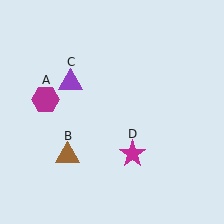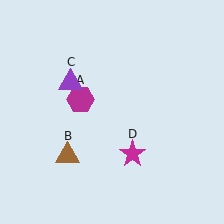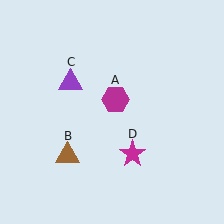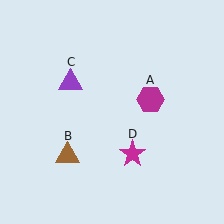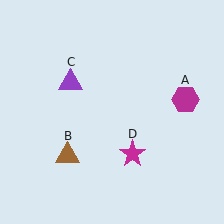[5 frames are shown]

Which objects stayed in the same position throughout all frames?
Brown triangle (object B) and purple triangle (object C) and magenta star (object D) remained stationary.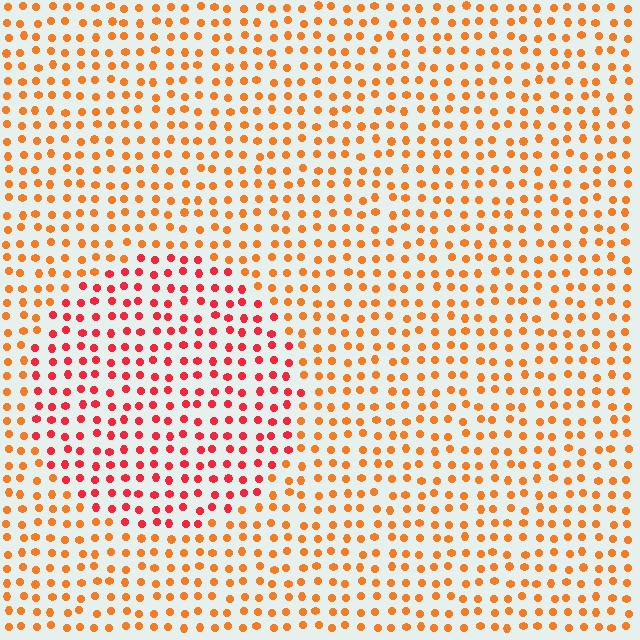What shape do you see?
I see a circle.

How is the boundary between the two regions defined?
The boundary is defined purely by a slight shift in hue (about 33 degrees). Spacing, size, and orientation are identical on both sides.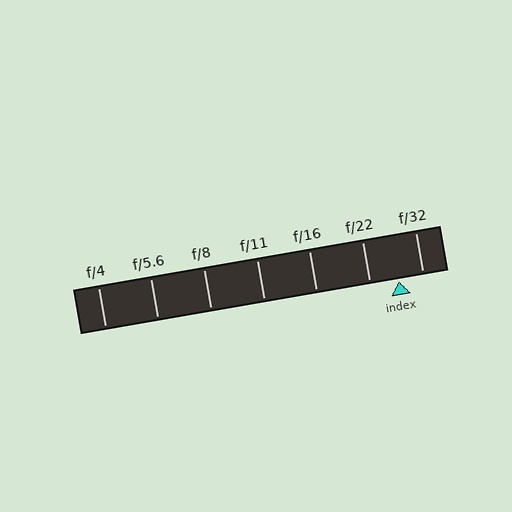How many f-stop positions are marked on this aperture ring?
There are 7 f-stop positions marked.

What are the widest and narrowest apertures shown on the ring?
The widest aperture shown is f/4 and the narrowest is f/32.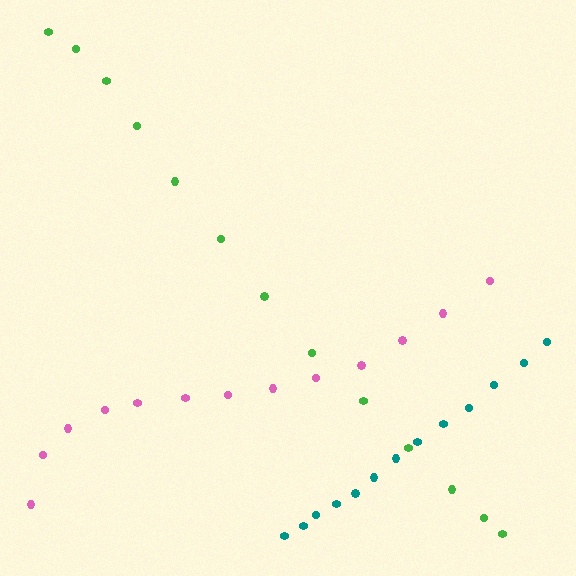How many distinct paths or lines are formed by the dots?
There are 3 distinct paths.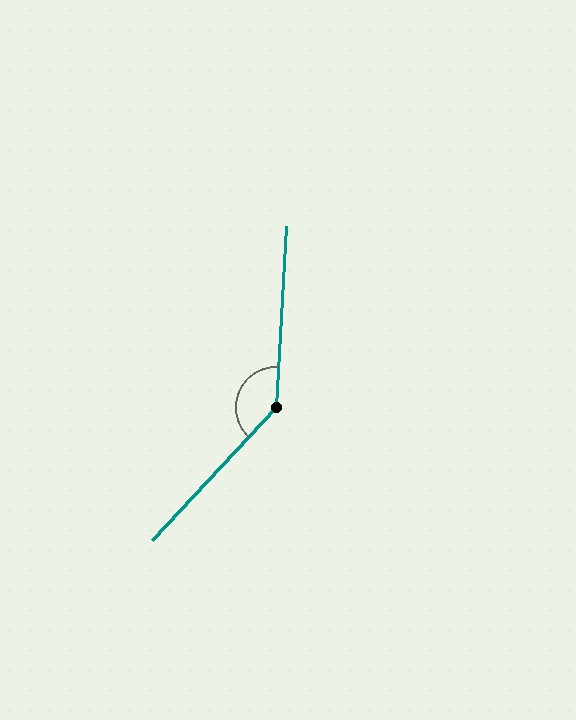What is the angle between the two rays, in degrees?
Approximately 140 degrees.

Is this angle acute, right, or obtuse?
It is obtuse.